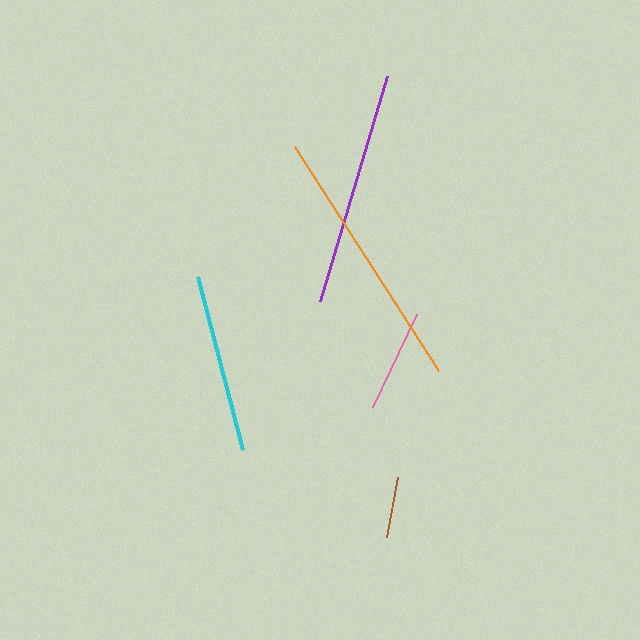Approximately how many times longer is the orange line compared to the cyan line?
The orange line is approximately 1.5 times the length of the cyan line.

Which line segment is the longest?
The orange line is the longest at approximately 267 pixels.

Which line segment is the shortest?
The brown line is the shortest at approximately 60 pixels.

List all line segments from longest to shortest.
From longest to shortest: orange, purple, cyan, pink, brown.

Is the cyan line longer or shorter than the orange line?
The orange line is longer than the cyan line.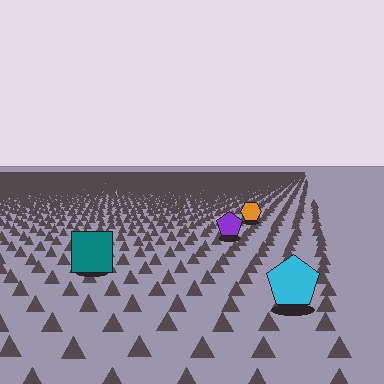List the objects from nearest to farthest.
From nearest to farthest: the cyan pentagon, the teal square, the purple pentagon, the orange hexagon.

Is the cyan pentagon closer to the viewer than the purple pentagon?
Yes. The cyan pentagon is closer — you can tell from the texture gradient: the ground texture is coarser near it.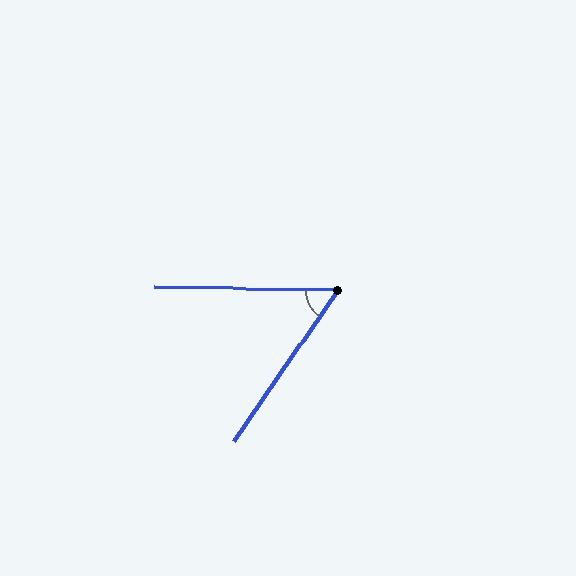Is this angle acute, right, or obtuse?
It is acute.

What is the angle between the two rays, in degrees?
Approximately 56 degrees.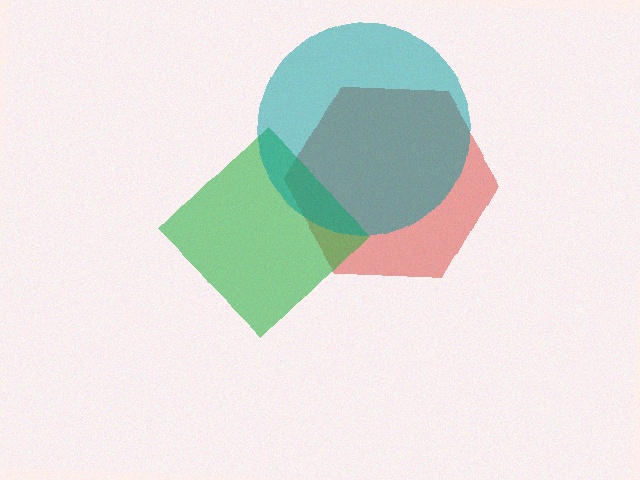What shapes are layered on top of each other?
The layered shapes are: a red hexagon, a green diamond, a teal circle.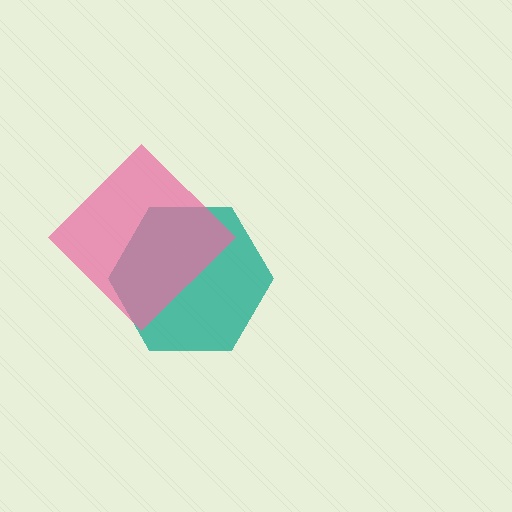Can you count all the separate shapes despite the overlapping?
Yes, there are 2 separate shapes.